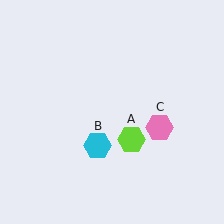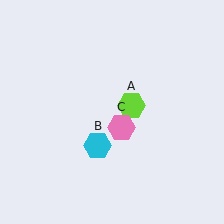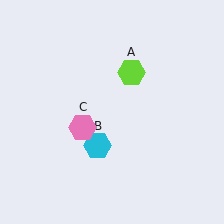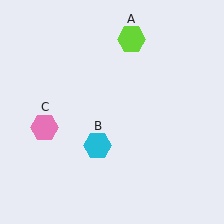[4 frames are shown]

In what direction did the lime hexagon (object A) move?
The lime hexagon (object A) moved up.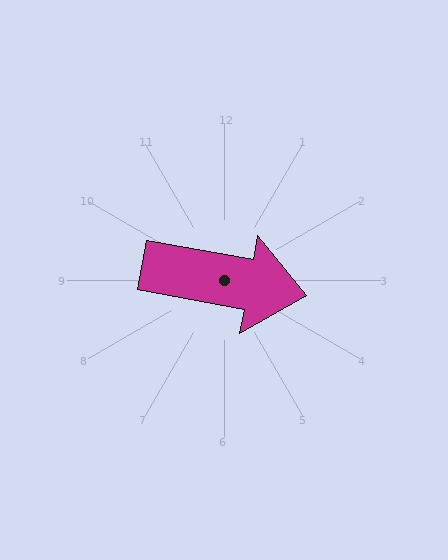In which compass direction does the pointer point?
East.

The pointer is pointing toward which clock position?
Roughly 3 o'clock.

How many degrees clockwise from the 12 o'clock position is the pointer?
Approximately 100 degrees.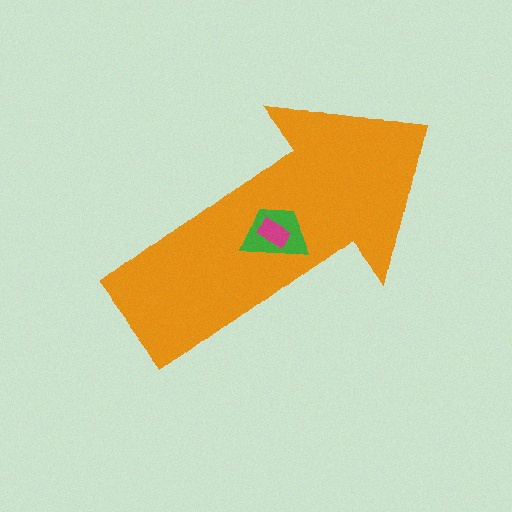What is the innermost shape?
The magenta rectangle.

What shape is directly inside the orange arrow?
The green trapezoid.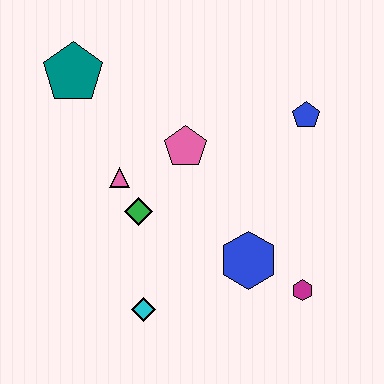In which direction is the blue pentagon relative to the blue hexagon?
The blue pentagon is above the blue hexagon.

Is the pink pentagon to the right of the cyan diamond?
Yes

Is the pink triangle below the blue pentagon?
Yes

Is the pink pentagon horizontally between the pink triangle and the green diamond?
No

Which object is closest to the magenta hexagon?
The blue hexagon is closest to the magenta hexagon.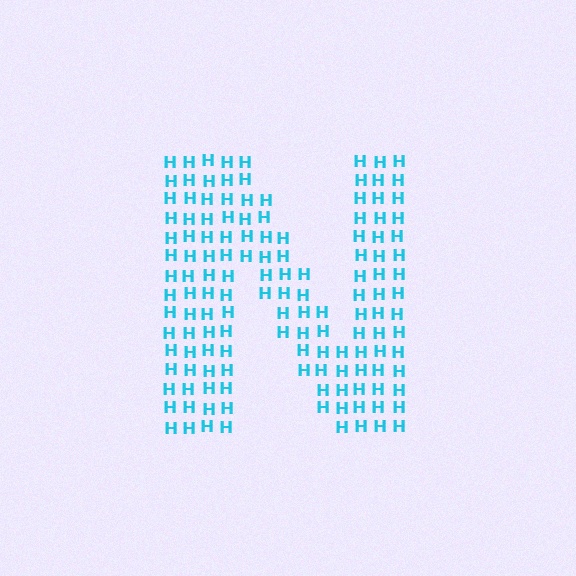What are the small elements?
The small elements are letter H's.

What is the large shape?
The large shape is the letter N.